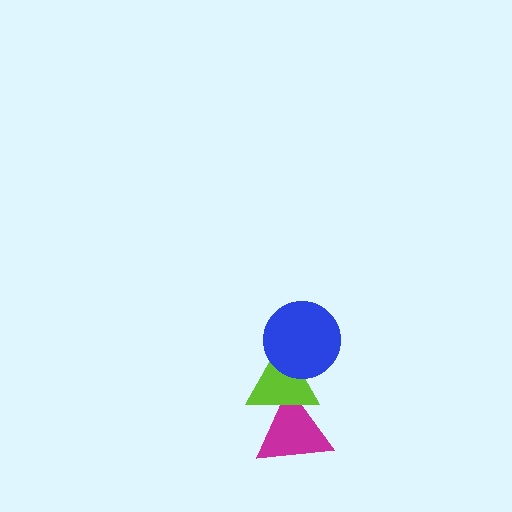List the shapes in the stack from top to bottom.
From top to bottom: the blue circle, the lime triangle, the magenta triangle.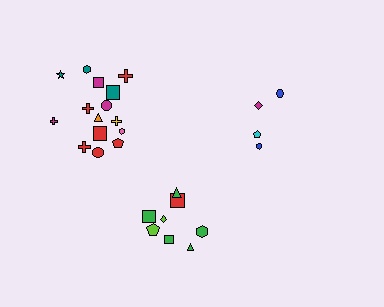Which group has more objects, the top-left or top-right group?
The top-left group.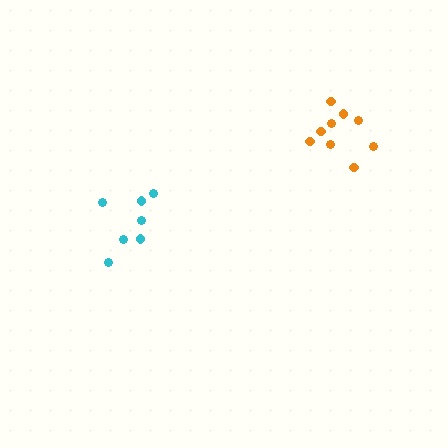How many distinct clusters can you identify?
There are 2 distinct clusters.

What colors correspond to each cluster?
The clusters are colored: cyan, orange.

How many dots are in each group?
Group 1: 7 dots, Group 2: 9 dots (16 total).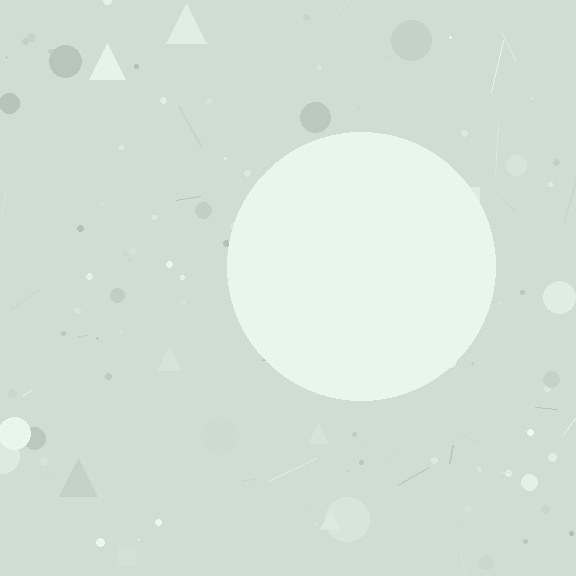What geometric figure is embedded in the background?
A circle is embedded in the background.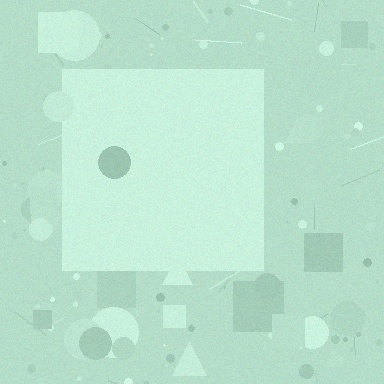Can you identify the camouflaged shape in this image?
The camouflaged shape is a square.